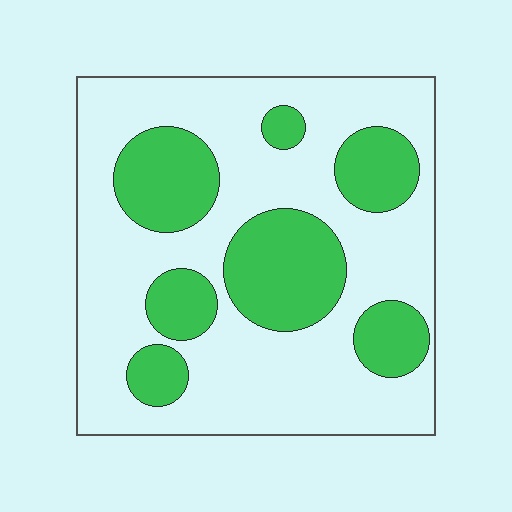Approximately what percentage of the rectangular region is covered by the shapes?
Approximately 30%.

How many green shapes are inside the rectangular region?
7.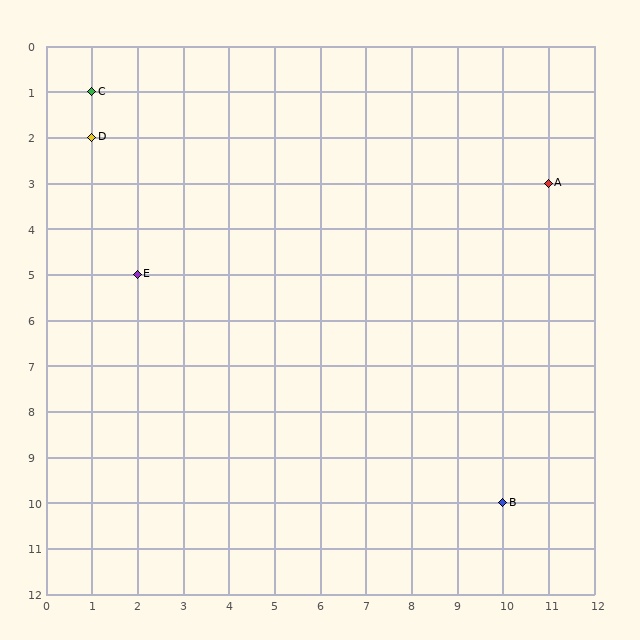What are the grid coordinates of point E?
Point E is at grid coordinates (2, 5).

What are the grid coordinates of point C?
Point C is at grid coordinates (1, 1).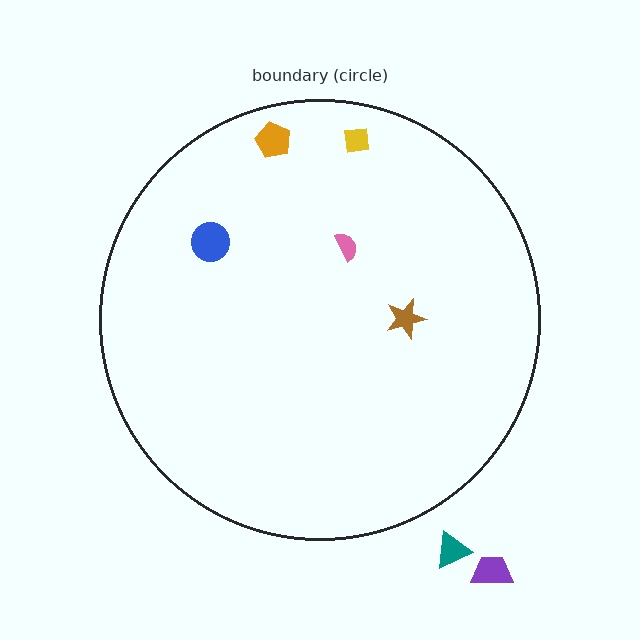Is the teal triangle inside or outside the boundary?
Outside.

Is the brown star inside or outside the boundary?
Inside.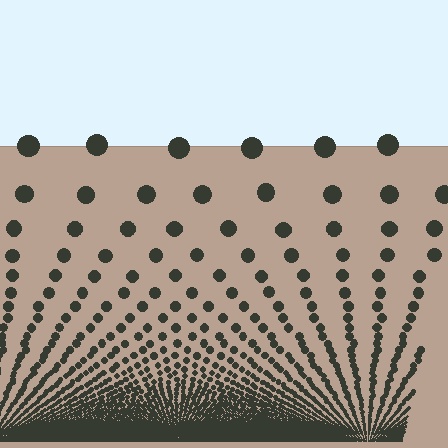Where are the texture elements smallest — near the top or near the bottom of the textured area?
Near the bottom.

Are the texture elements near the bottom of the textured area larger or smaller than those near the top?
Smaller. The gradient is inverted — elements near the bottom are smaller and denser.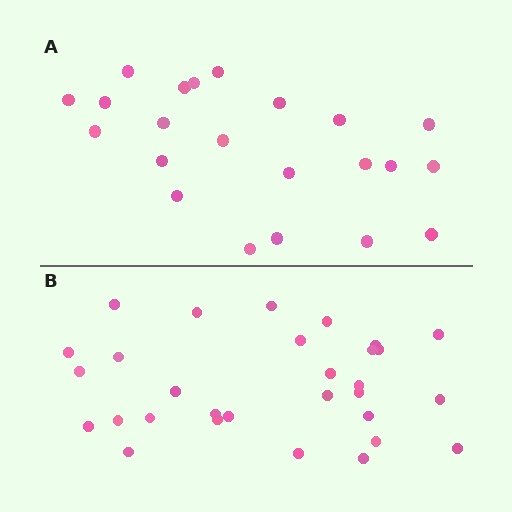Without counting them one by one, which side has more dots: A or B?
Region B (the bottom region) has more dots.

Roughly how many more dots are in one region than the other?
Region B has roughly 8 or so more dots than region A.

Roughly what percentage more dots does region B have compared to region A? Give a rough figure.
About 35% more.